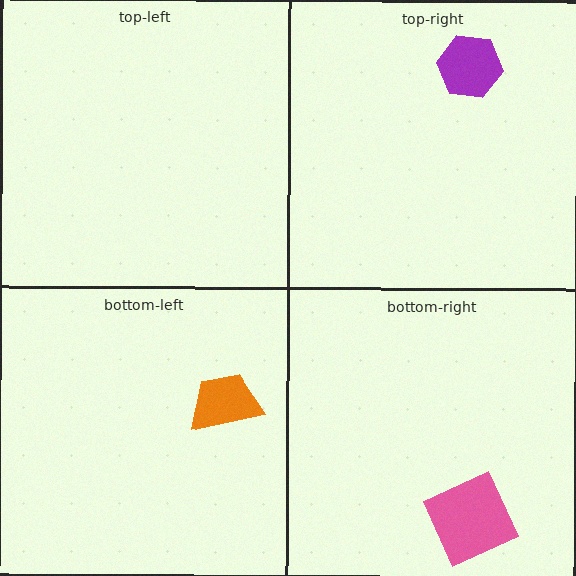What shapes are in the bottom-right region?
The pink square.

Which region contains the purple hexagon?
The top-right region.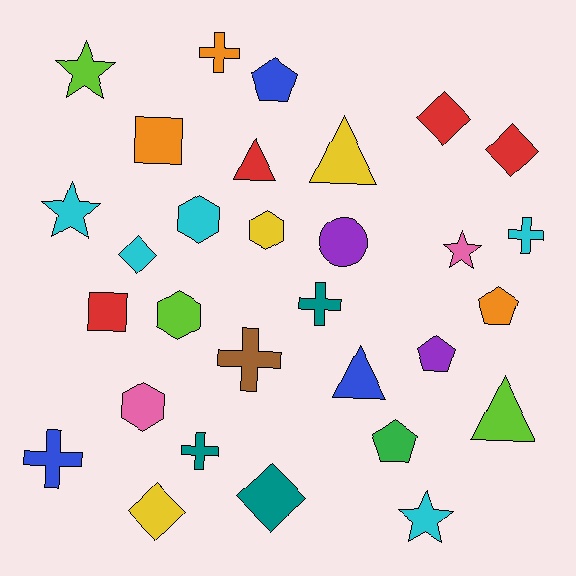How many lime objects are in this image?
There are 3 lime objects.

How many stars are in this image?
There are 4 stars.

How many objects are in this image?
There are 30 objects.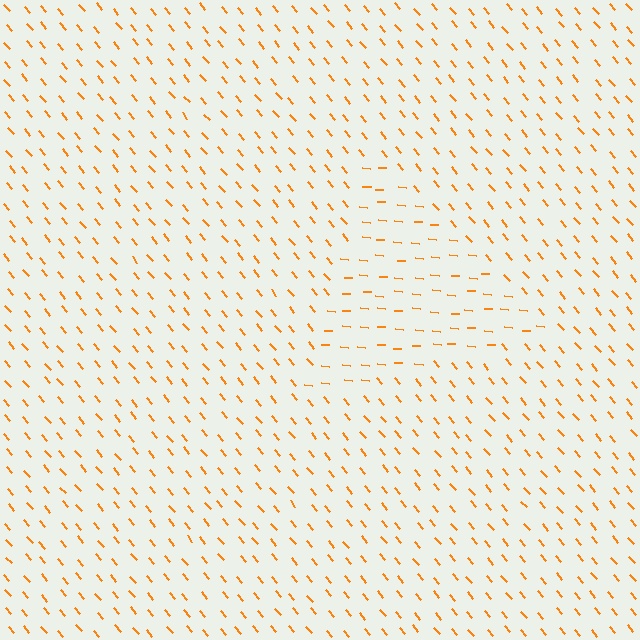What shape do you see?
I see a triangle.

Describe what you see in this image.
The image is filled with small orange line segments. A triangle region in the image has lines oriented differently from the surrounding lines, creating a visible texture boundary.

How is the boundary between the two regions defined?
The boundary is defined purely by a change in line orientation (approximately 45 degrees difference). All lines are the same color and thickness.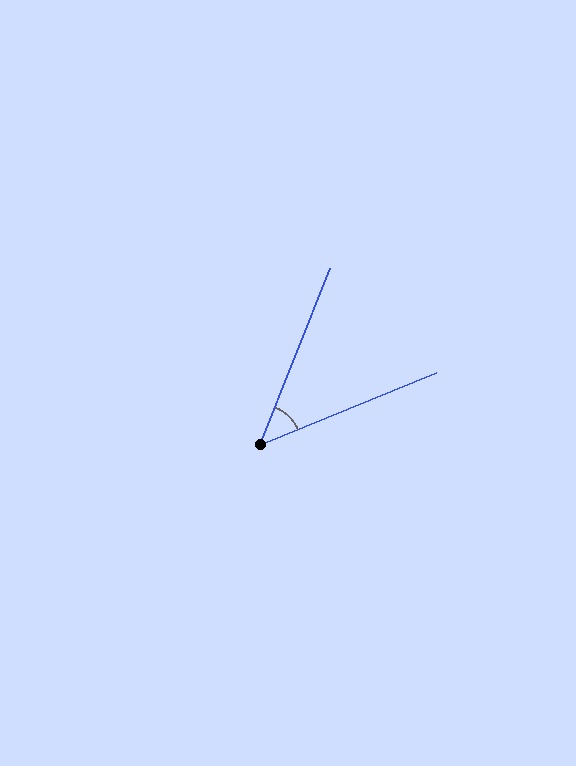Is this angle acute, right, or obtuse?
It is acute.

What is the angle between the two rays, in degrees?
Approximately 46 degrees.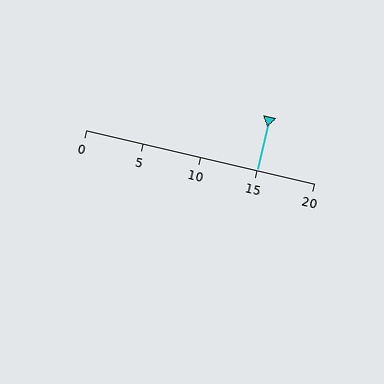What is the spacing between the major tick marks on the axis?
The major ticks are spaced 5 apart.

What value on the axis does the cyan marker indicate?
The marker indicates approximately 15.